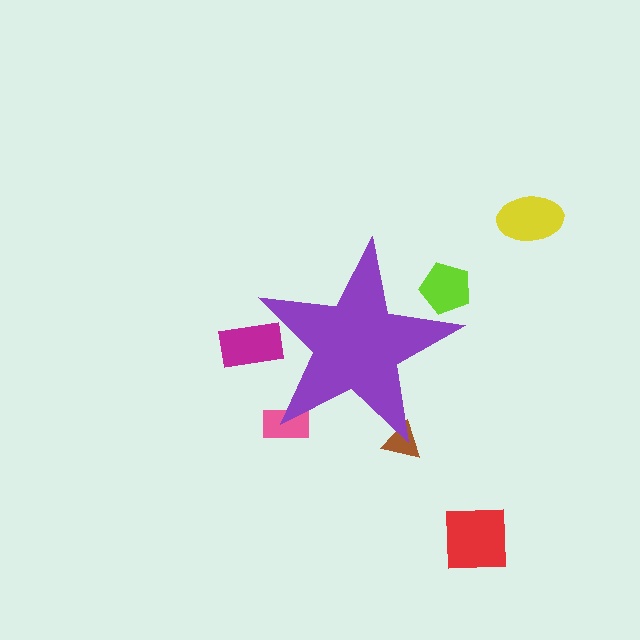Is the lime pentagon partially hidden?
Yes, the lime pentagon is partially hidden behind the purple star.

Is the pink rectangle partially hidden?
Yes, the pink rectangle is partially hidden behind the purple star.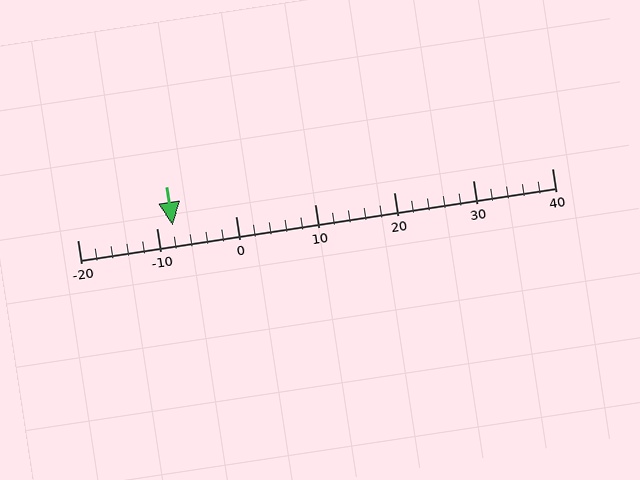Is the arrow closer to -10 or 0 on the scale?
The arrow is closer to -10.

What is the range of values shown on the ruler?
The ruler shows values from -20 to 40.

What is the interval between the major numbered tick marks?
The major tick marks are spaced 10 units apart.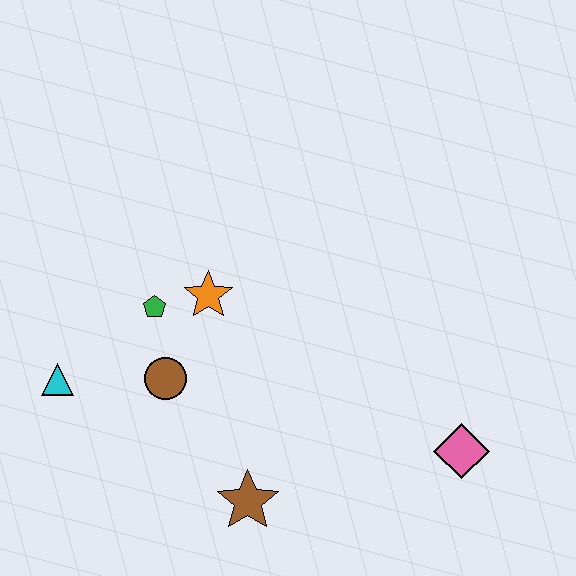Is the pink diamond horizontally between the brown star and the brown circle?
No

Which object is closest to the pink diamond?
The brown star is closest to the pink diamond.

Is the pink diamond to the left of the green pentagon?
No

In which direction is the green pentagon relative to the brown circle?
The green pentagon is above the brown circle.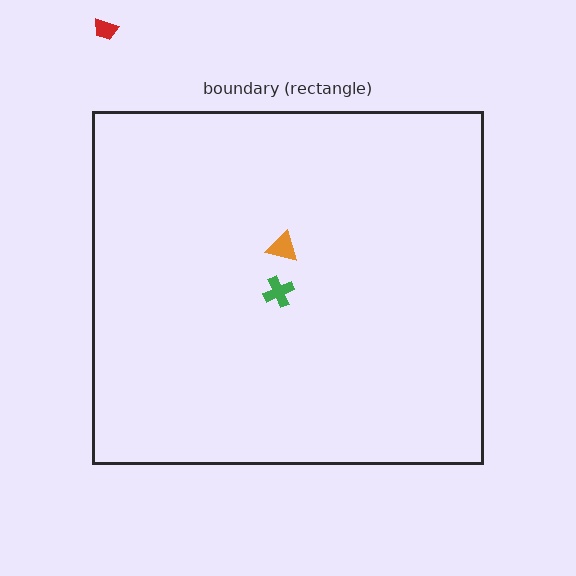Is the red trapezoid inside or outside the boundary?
Outside.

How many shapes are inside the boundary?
2 inside, 1 outside.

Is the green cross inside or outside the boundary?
Inside.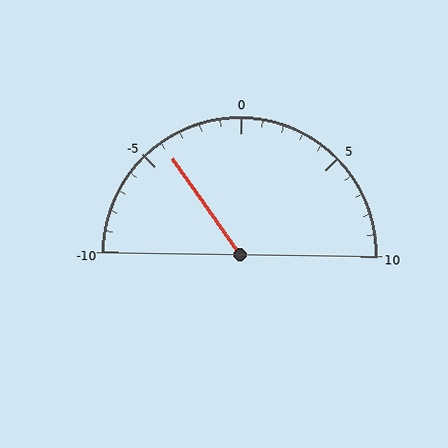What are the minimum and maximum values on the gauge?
The gauge ranges from -10 to 10.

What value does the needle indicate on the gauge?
The needle indicates approximately -4.